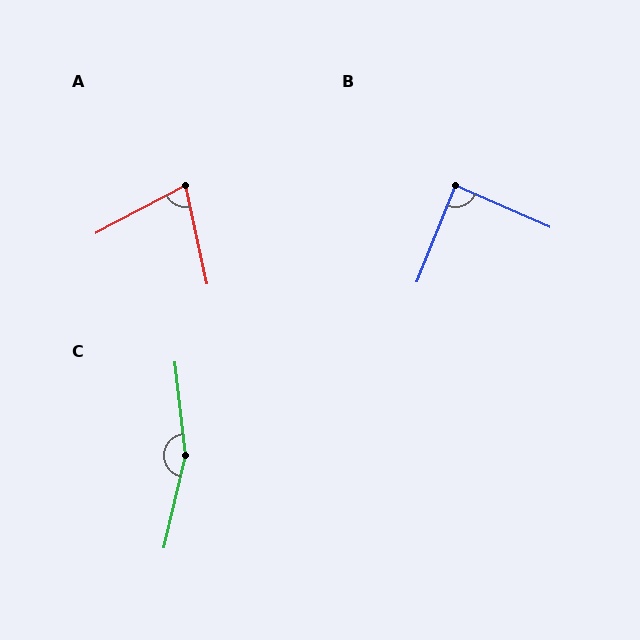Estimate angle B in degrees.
Approximately 88 degrees.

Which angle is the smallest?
A, at approximately 74 degrees.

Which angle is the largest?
C, at approximately 160 degrees.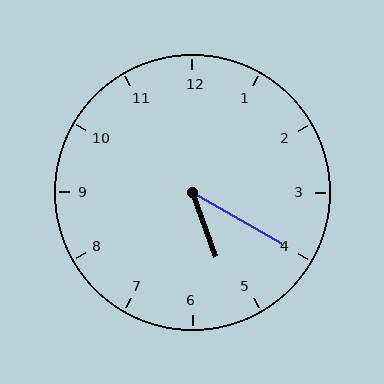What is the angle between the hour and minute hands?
Approximately 40 degrees.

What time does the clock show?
5:20.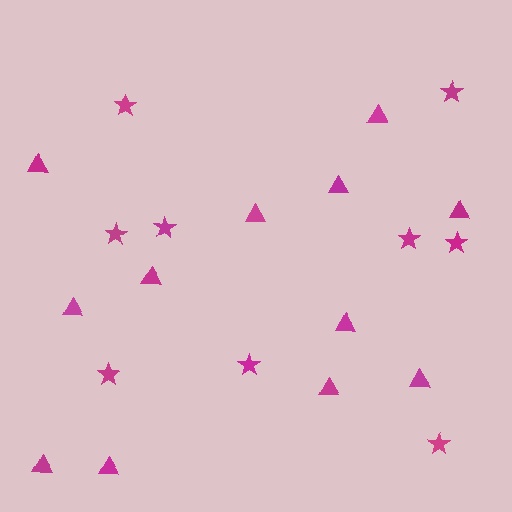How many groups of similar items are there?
There are 2 groups: one group of triangles (12) and one group of stars (9).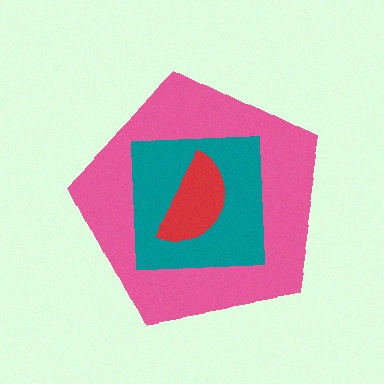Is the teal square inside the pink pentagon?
Yes.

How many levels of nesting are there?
3.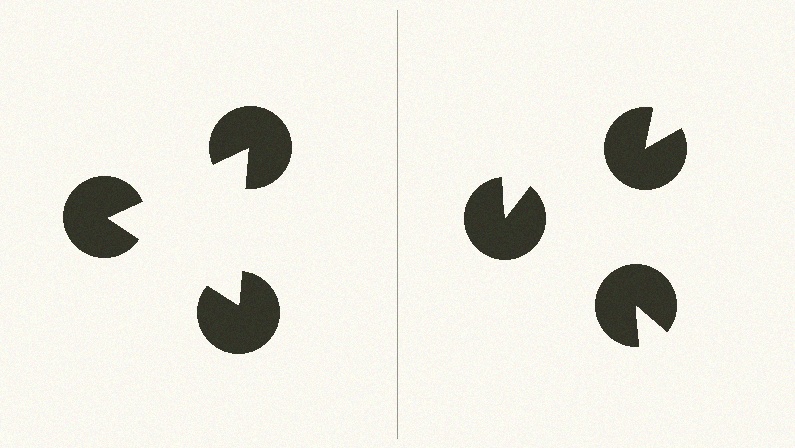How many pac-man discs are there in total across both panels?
6 — 3 on each side.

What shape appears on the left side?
An illusory triangle.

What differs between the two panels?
The pac-man discs are positioned identically on both sides; only the wedge orientations differ. On the left they align to a triangle; on the right they are misaligned.